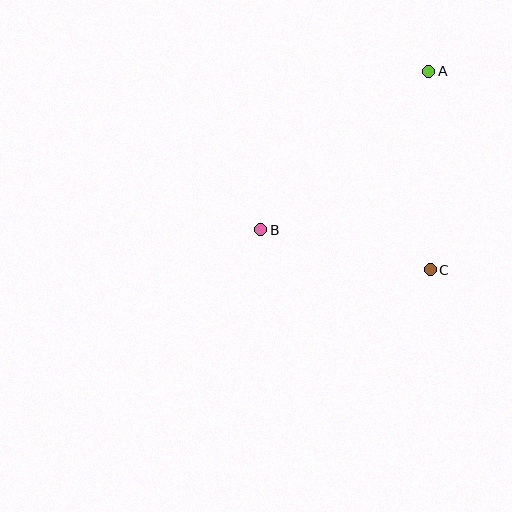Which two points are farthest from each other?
Points A and B are farthest from each other.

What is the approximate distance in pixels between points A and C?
The distance between A and C is approximately 199 pixels.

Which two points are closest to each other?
Points B and C are closest to each other.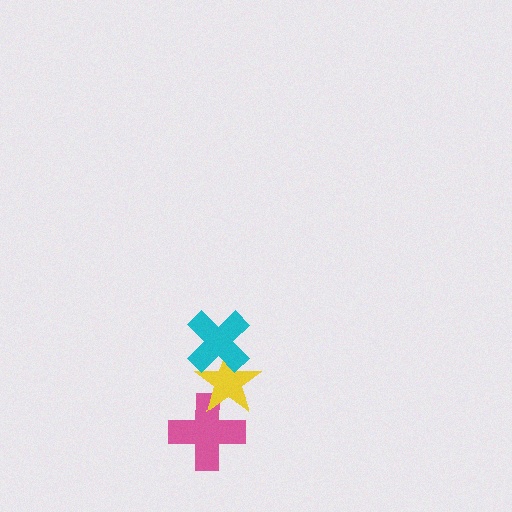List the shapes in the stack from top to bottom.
From top to bottom: the cyan cross, the yellow star, the pink cross.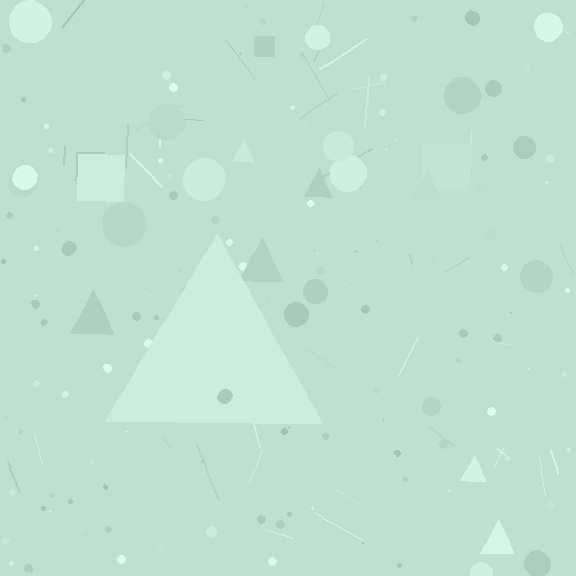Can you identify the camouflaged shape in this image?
The camouflaged shape is a triangle.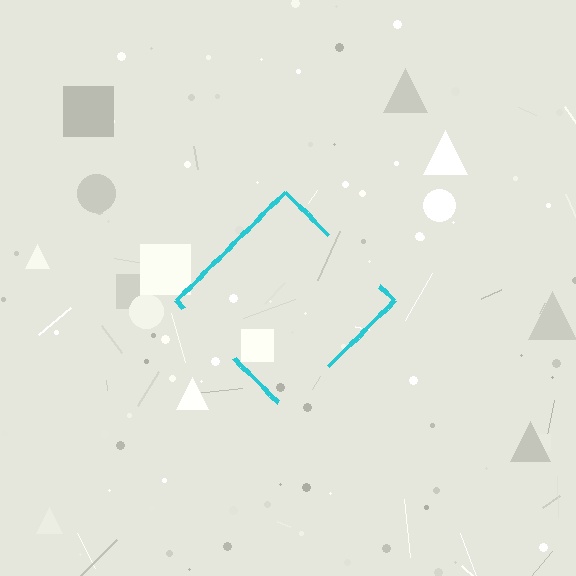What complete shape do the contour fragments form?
The contour fragments form a diamond.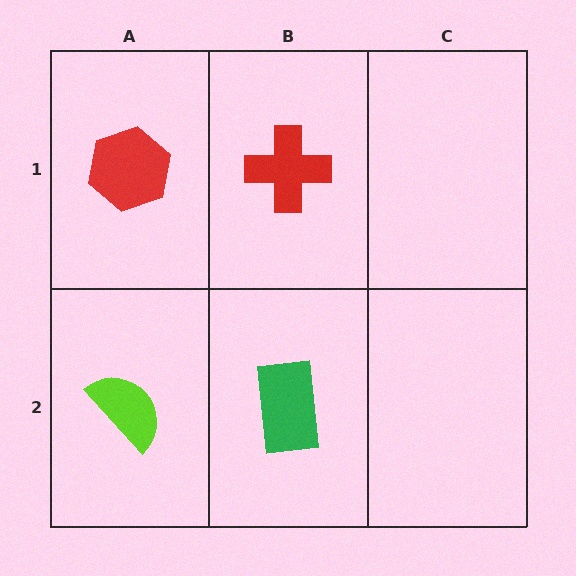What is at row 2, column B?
A green rectangle.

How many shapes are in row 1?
2 shapes.